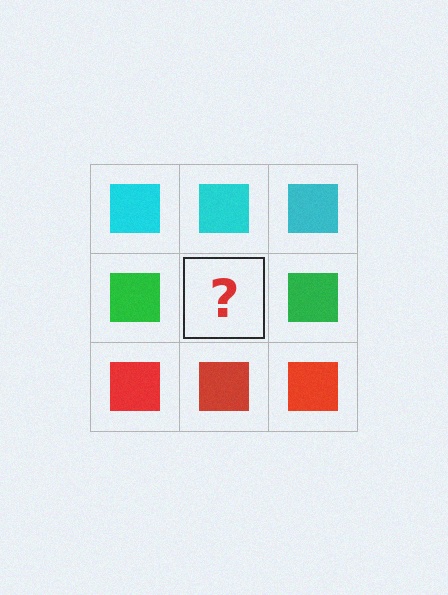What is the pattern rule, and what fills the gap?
The rule is that each row has a consistent color. The gap should be filled with a green square.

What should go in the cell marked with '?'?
The missing cell should contain a green square.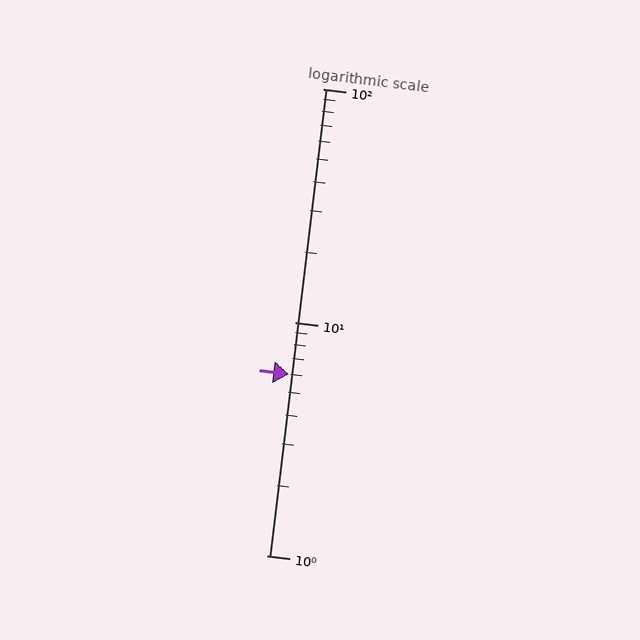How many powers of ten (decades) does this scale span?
The scale spans 2 decades, from 1 to 100.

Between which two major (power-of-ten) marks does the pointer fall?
The pointer is between 1 and 10.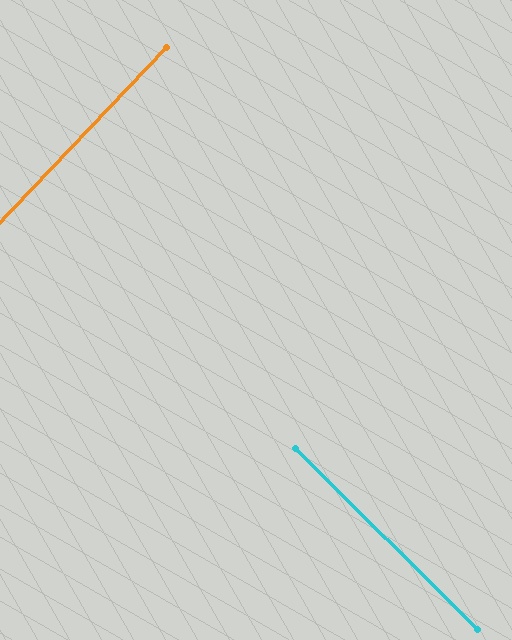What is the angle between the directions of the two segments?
Approximately 89 degrees.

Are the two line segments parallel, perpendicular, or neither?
Perpendicular — they meet at approximately 89°.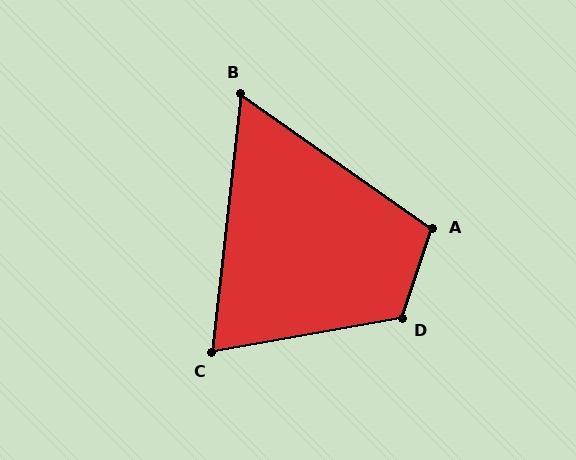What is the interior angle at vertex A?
Approximately 107 degrees (obtuse).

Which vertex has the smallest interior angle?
B, at approximately 61 degrees.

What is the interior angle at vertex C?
Approximately 73 degrees (acute).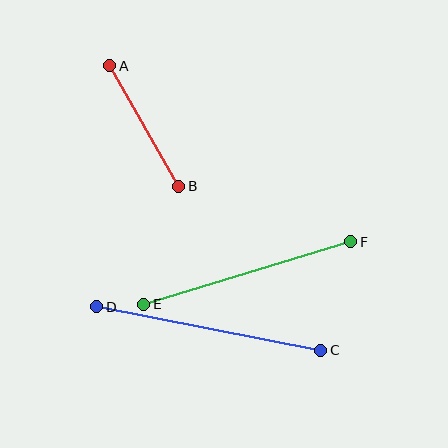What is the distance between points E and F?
The distance is approximately 216 pixels.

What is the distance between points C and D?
The distance is approximately 228 pixels.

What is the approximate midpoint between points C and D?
The midpoint is at approximately (209, 328) pixels.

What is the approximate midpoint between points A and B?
The midpoint is at approximately (144, 126) pixels.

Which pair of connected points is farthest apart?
Points C and D are farthest apart.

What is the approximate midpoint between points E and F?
The midpoint is at approximately (247, 273) pixels.